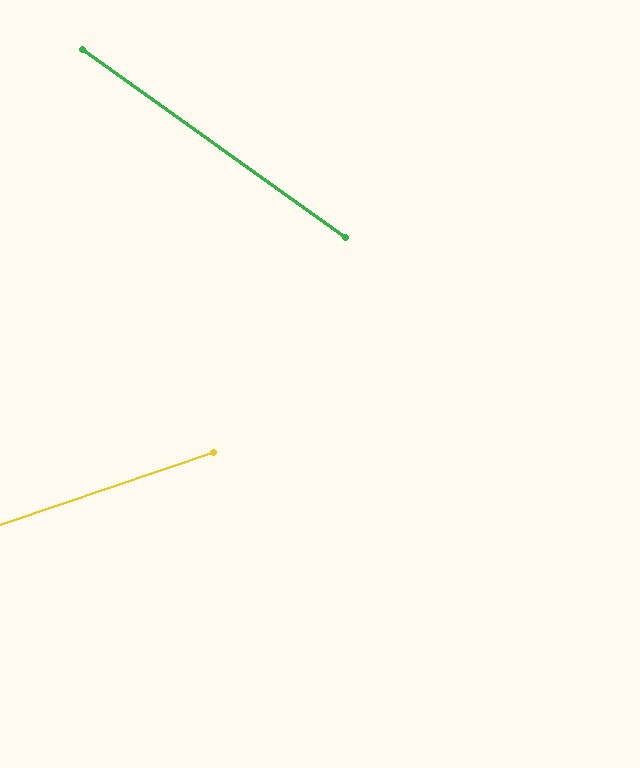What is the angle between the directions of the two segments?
Approximately 54 degrees.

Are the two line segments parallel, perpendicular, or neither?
Neither parallel nor perpendicular — they differ by about 54°.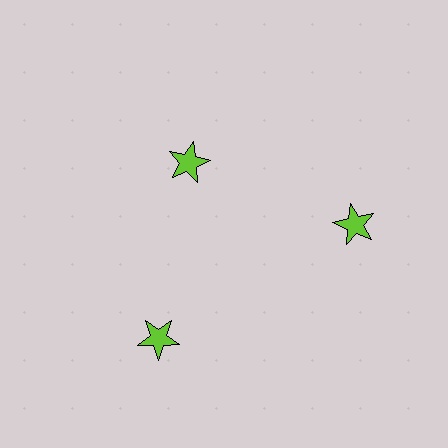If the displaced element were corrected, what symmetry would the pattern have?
It would have 3-fold rotational symmetry — the pattern would map onto itself every 120 degrees.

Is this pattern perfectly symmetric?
No. The 3 lime stars are arranged in a ring, but one element near the 11 o'clock position is pulled inward toward the center, breaking the 3-fold rotational symmetry.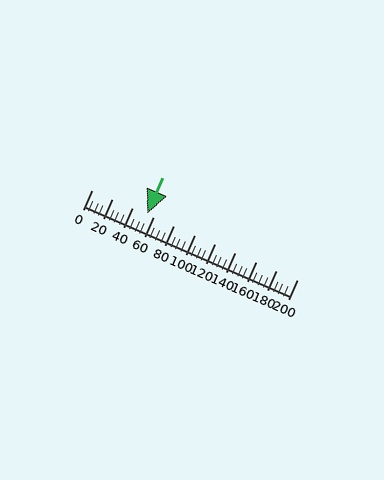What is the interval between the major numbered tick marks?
The major tick marks are spaced 20 units apart.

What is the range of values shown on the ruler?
The ruler shows values from 0 to 200.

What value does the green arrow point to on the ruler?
The green arrow points to approximately 54.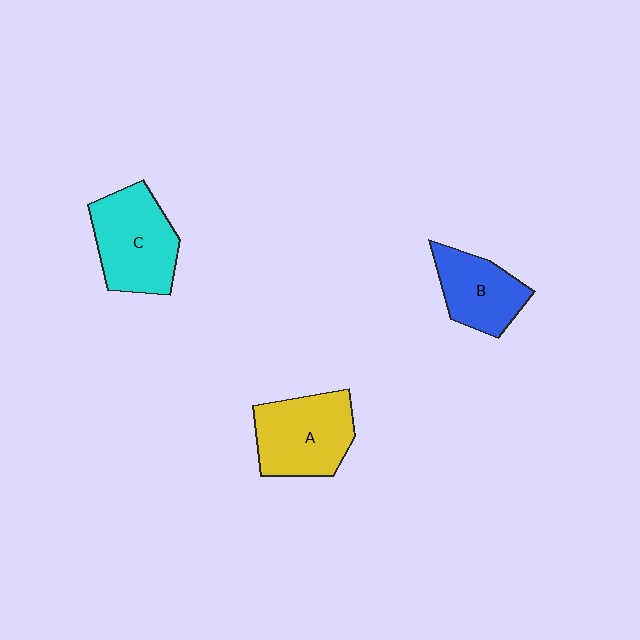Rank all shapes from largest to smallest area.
From largest to smallest: C (cyan), A (yellow), B (blue).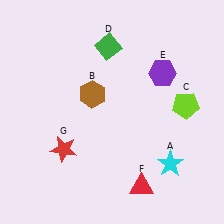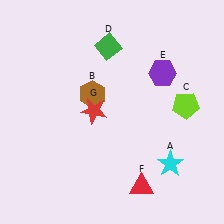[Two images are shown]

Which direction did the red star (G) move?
The red star (G) moved up.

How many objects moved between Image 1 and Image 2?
1 object moved between the two images.